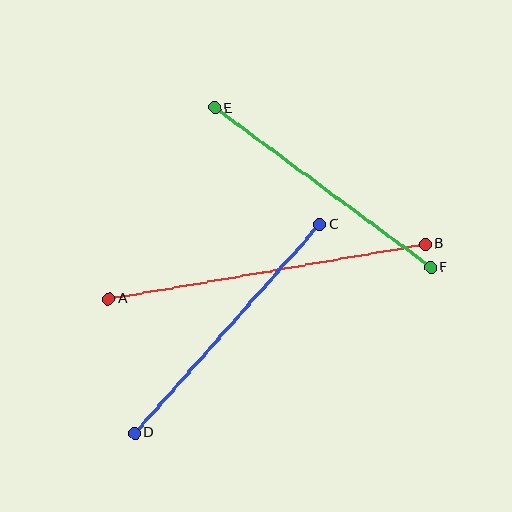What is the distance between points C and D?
The distance is approximately 279 pixels.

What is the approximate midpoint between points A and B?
The midpoint is at approximately (267, 271) pixels.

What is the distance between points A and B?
The distance is approximately 321 pixels.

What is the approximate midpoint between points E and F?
The midpoint is at approximately (323, 188) pixels.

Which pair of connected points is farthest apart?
Points A and B are farthest apart.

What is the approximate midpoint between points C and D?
The midpoint is at approximately (227, 329) pixels.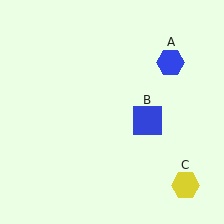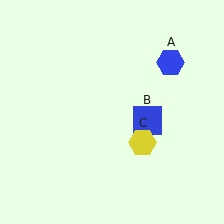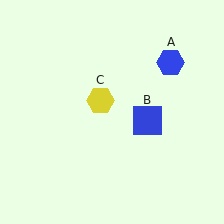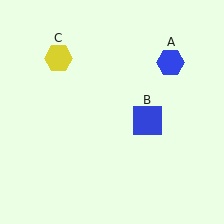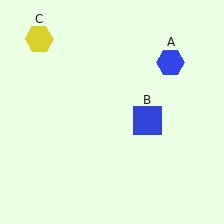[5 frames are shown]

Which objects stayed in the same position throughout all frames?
Blue hexagon (object A) and blue square (object B) remained stationary.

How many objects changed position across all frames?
1 object changed position: yellow hexagon (object C).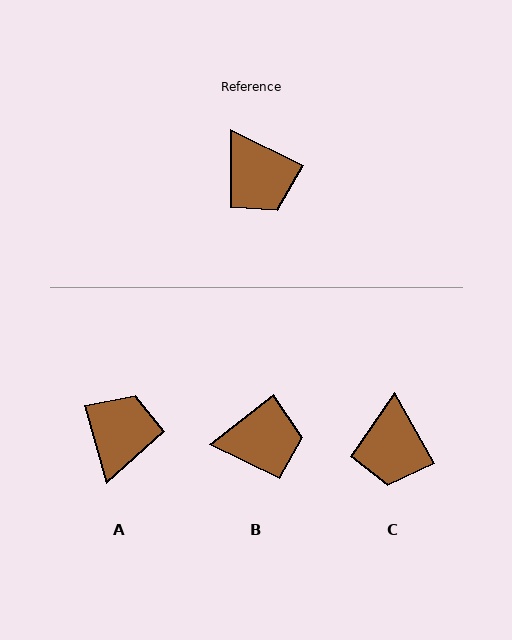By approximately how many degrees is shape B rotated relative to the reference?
Approximately 65 degrees counter-clockwise.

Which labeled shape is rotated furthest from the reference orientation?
A, about 132 degrees away.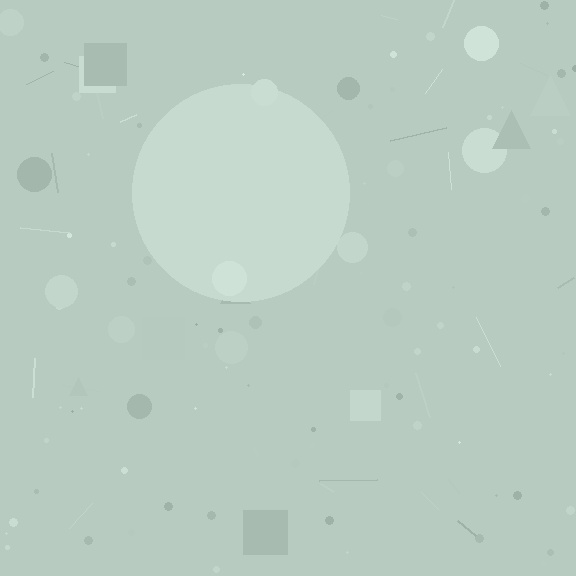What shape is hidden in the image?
A circle is hidden in the image.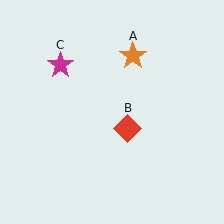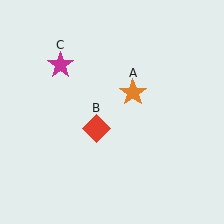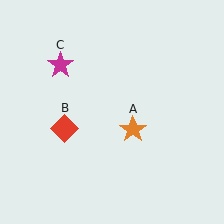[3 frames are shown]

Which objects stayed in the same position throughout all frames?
Magenta star (object C) remained stationary.